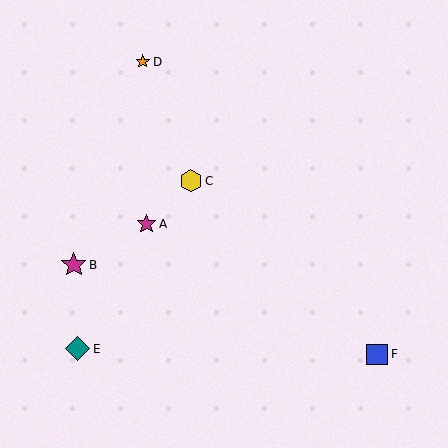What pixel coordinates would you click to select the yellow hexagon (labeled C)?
Click at (191, 181) to select the yellow hexagon C.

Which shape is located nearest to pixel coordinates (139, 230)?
The magenta star (labeled A) at (146, 224) is nearest to that location.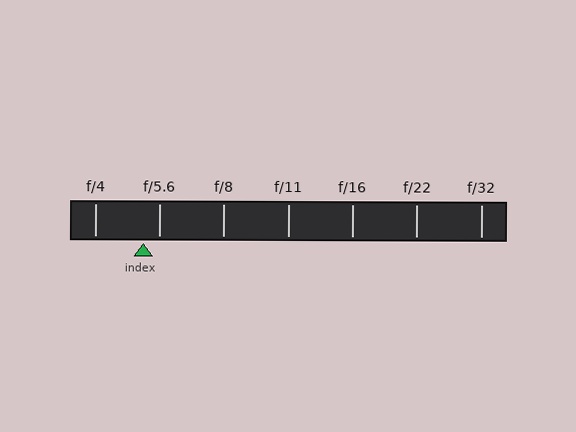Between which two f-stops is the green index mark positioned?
The index mark is between f/4 and f/5.6.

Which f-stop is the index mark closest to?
The index mark is closest to f/5.6.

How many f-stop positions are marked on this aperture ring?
There are 7 f-stop positions marked.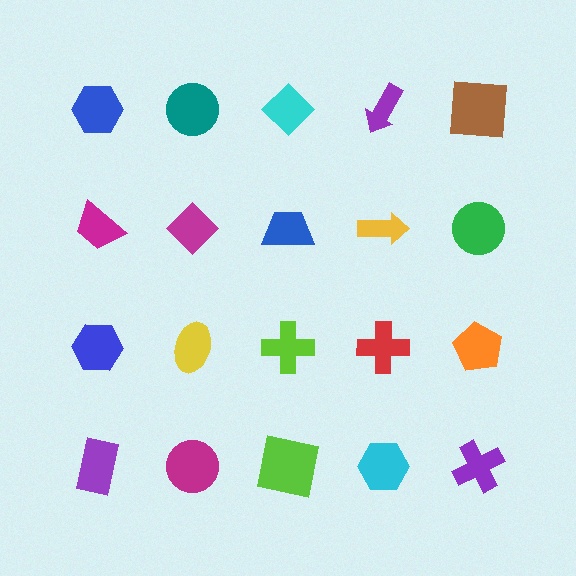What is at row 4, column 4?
A cyan hexagon.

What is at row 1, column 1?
A blue hexagon.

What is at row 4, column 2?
A magenta circle.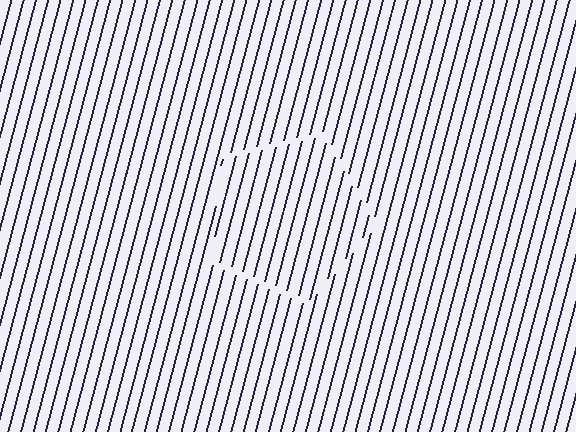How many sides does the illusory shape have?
5 sides — the line-ends trace a pentagon.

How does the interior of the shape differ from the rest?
The interior of the shape contains the same grating, shifted by half a period — the contour is defined by the phase discontinuity where line-ends from the inner and outer gratings abut.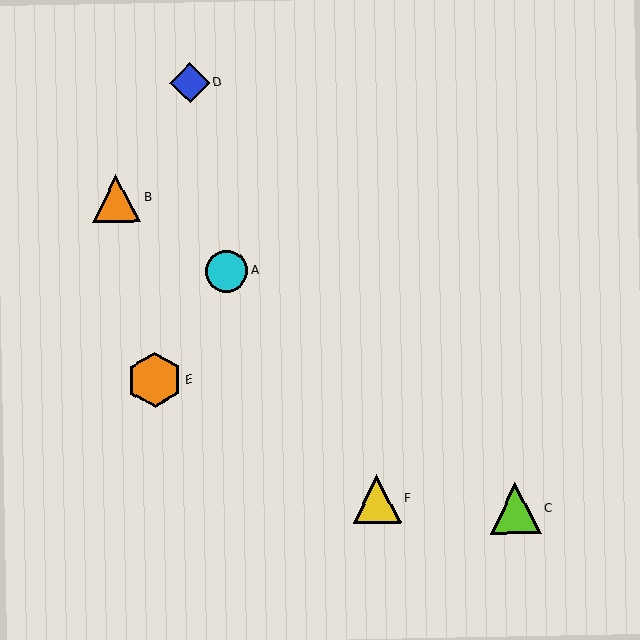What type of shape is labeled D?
Shape D is a blue diamond.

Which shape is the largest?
The orange hexagon (labeled E) is the largest.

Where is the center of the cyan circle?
The center of the cyan circle is at (227, 271).